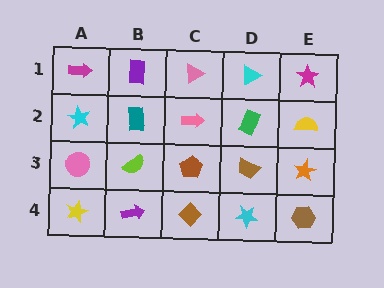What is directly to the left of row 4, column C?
A purple arrow.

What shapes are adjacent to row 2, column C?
A pink triangle (row 1, column C), a brown pentagon (row 3, column C), a teal rectangle (row 2, column B), a green rectangle (row 2, column D).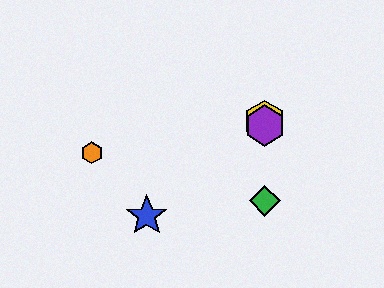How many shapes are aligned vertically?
4 shapes (the red hexagon, the green diamond, the yellow hexagon, the purple hexagon) are aligned vertically.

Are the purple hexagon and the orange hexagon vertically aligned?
No, the purple hexagon is at x≈265 and the orange hexagon is at x≈92.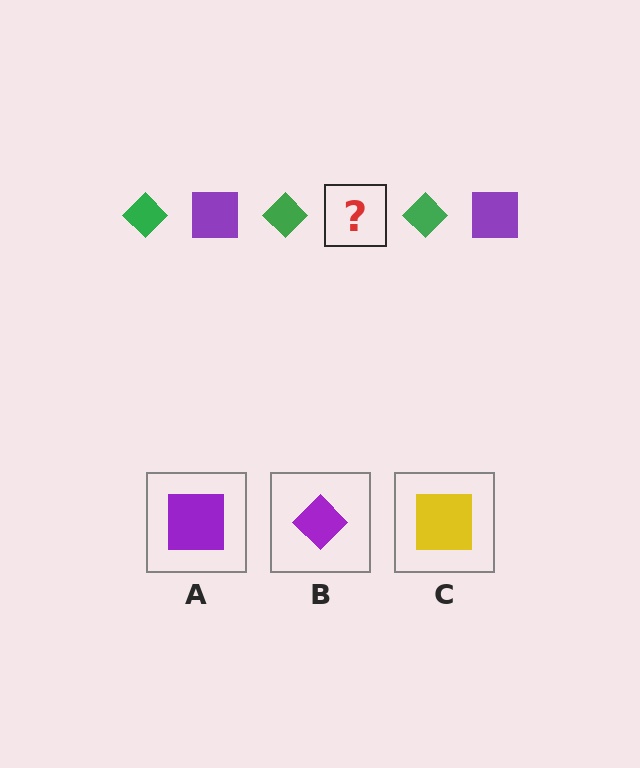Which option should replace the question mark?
Option A.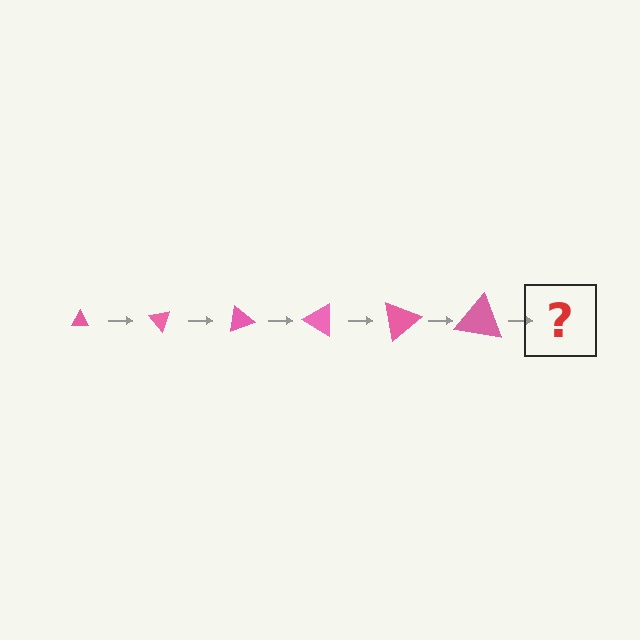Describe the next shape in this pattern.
It should be a triangle, larger than the previous one and rotated 300 degrees from the start.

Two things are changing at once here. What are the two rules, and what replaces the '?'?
The two rules are that the triangle grows larger each step and it rotates 50 degrees each step. The '?' should be a triangle, larger than the previous one and rotated 300 degrees from the start.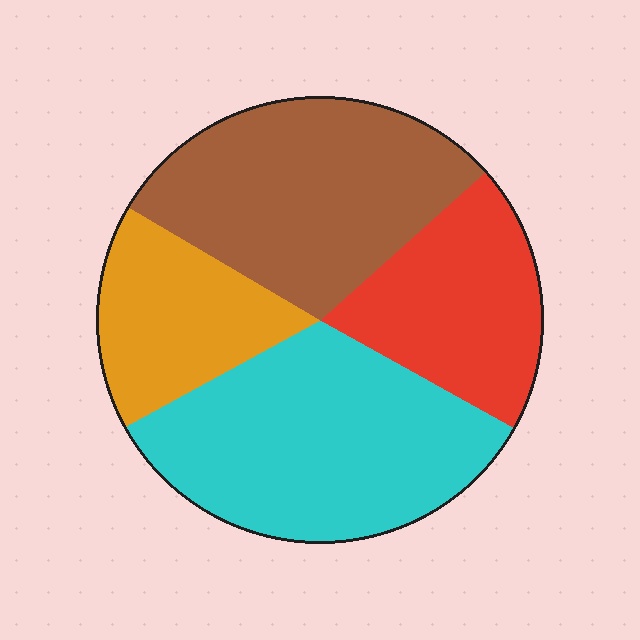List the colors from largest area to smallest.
From largest to smallest: cyan, brown, red, orange.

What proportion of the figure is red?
Red covers roughly 20% of the figure.